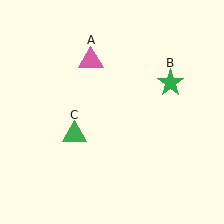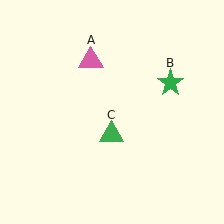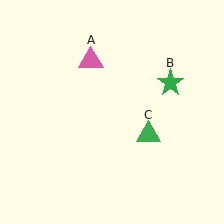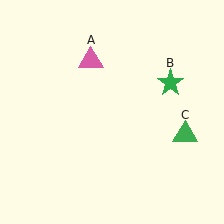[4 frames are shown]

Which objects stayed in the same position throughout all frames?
Pink triangle (object A) and green star (object B) remained stationary.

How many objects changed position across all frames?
1 object changed position: green triangle (object C).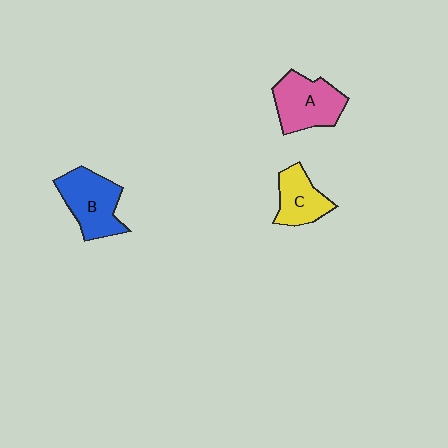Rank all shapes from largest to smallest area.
From largest to smallest: B (blue), A (pink), C (yellow).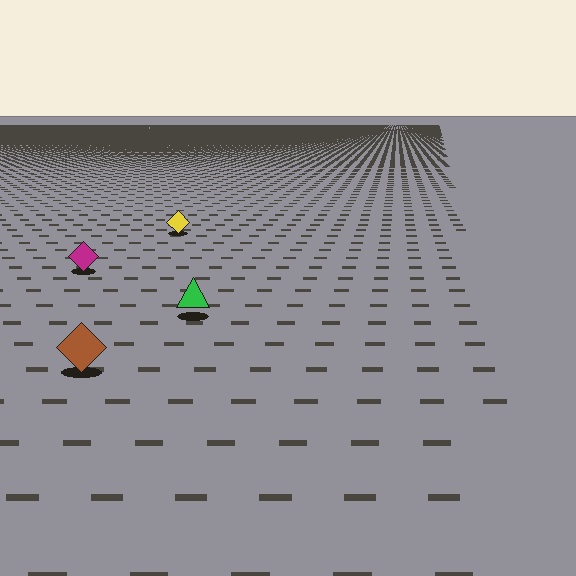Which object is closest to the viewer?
The brown diamond is closest. The texture marks near it are larger and more spread out.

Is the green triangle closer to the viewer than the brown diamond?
No. The brown diamond is closer — you can tell from the texture gradient: the ground texture is coarser near it.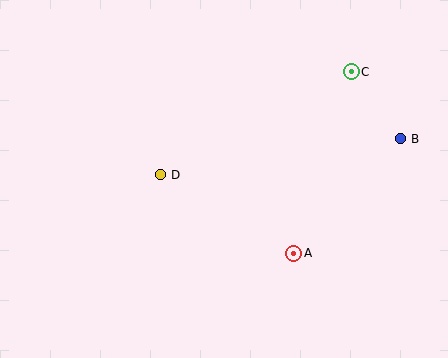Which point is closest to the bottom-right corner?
Point A is closest to the bottom-right corner.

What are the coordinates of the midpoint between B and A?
The midpoint between B and A is at (347, 196).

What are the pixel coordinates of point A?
Point A is at (294, 253).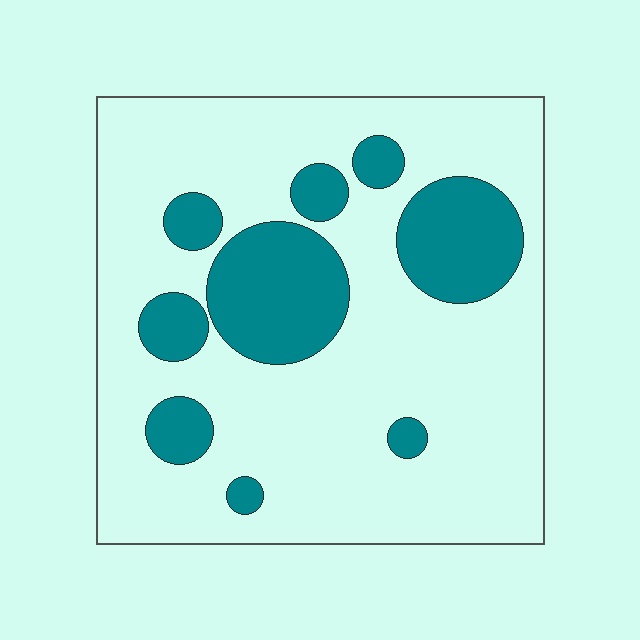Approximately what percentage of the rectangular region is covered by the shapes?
Approximately 25%.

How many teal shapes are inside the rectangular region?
9.